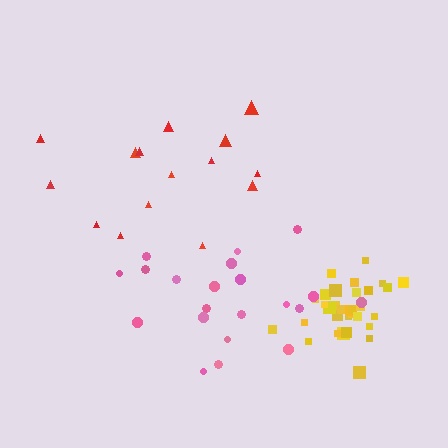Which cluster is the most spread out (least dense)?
Red.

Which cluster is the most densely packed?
Yellow.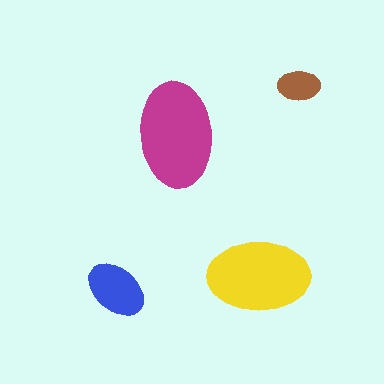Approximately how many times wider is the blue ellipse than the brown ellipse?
About 1.5 times wider.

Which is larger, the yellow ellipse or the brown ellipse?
The yellow one.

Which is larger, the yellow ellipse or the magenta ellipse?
The magenta one.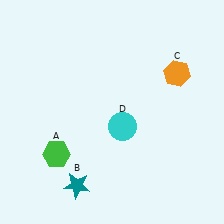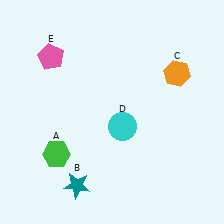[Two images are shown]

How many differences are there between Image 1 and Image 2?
There is 1 difference between the two images.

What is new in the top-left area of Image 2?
A pink pentagon (E) was added in the top-left area of Image 2.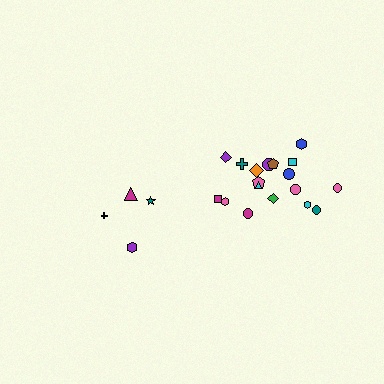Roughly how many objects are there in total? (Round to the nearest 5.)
Roughly 20 objects in total.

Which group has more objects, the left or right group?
The right group.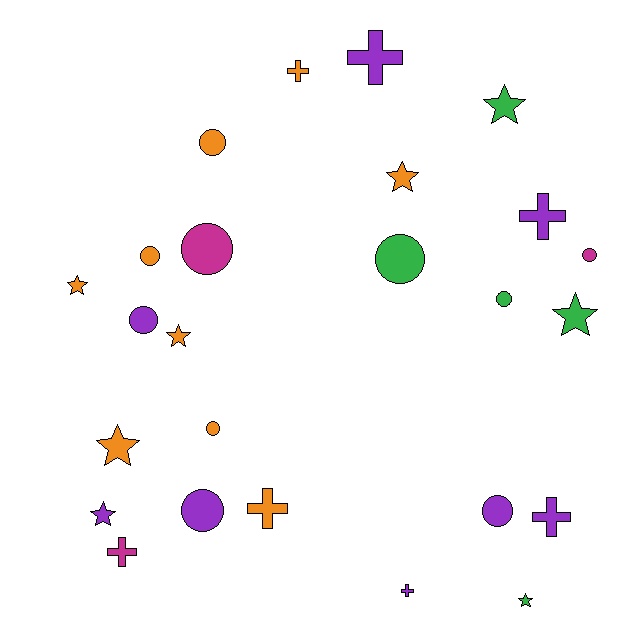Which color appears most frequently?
Orange, with 9 objects.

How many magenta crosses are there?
There is 1 magenta cross.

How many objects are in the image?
There are 25 objects.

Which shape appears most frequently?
Circle, with 10 objects.